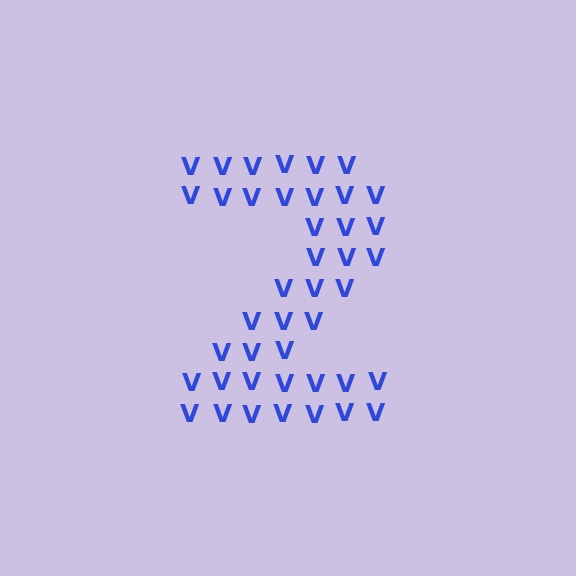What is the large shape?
The large shape is the digit 2.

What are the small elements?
The small elements are letter V's.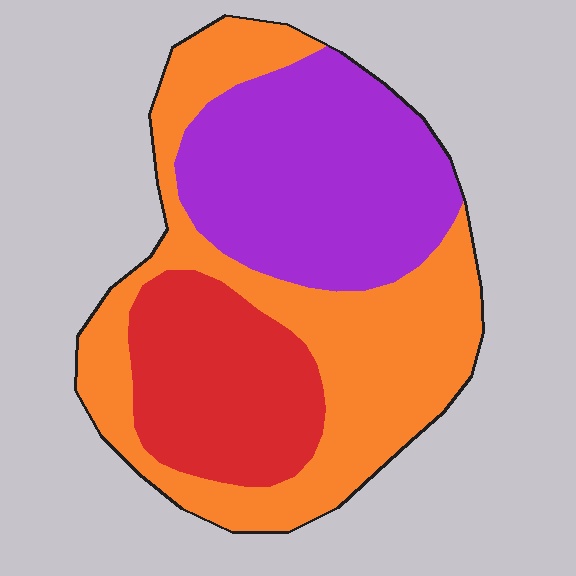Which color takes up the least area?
Red, at roughly 20%.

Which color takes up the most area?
Orange, at roughly 45%.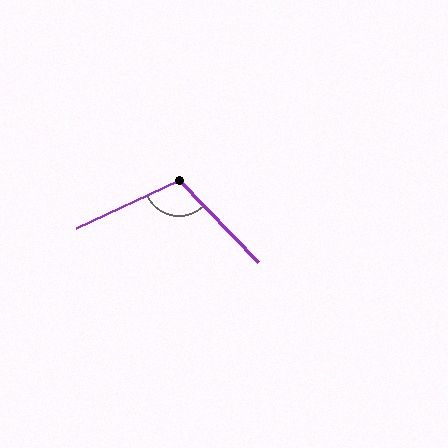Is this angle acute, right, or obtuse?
It is obtuse.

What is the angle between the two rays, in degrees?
Approximately 109 degrees.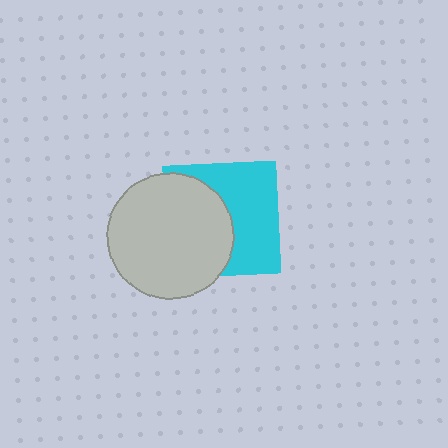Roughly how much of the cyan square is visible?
About half of it is visible (roughly 52%).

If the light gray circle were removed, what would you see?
You would see the complete cyan square.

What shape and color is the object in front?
The object in front is a light gray circle.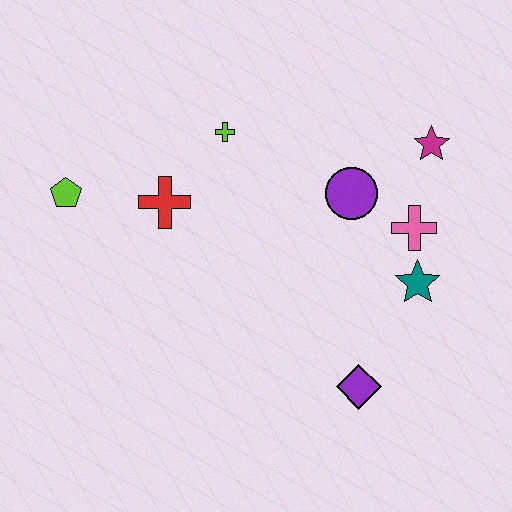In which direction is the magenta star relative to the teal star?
The magenta star is above the teal star.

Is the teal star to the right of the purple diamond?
Yes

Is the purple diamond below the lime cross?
Yes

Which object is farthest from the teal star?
The lime pentagon is farthest from the teal star.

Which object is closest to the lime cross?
The red cross is closest to the lime cross.